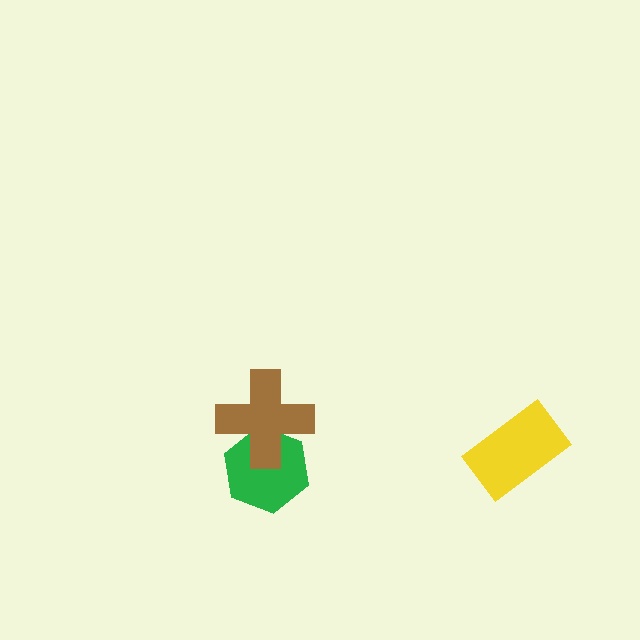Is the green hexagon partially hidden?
Yes, it is partially covered by another shape.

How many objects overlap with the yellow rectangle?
0 objects overlap with the yellow rectangle.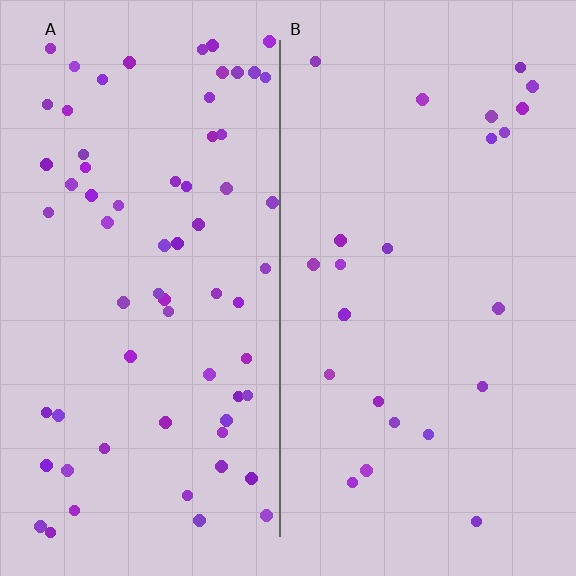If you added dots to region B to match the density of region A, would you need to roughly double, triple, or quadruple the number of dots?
Approximately triple.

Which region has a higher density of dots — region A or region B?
A (the left).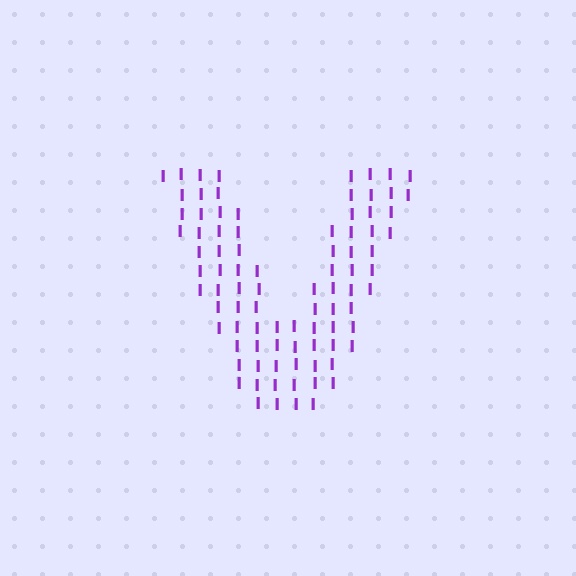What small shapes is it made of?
It is made of small letter I's.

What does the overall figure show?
The overall figure shows the letter V.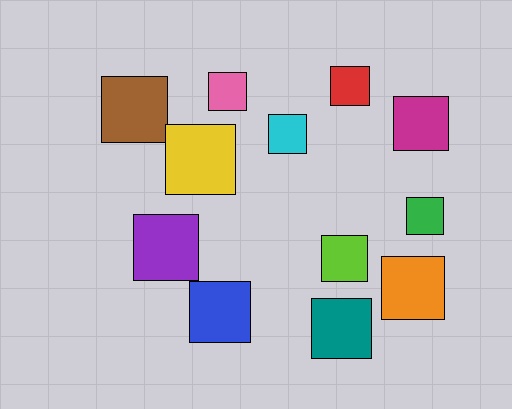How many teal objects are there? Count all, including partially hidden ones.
There is 1 teal object.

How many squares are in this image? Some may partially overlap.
There are 12 squares.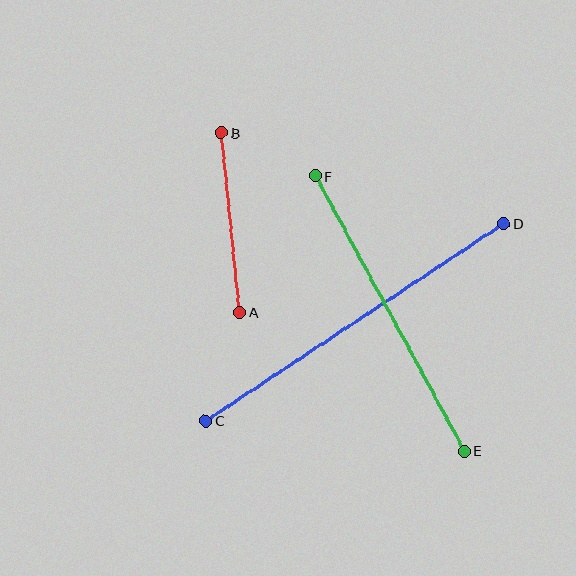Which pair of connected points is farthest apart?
Points C and D are farthest apart.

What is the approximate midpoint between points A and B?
The midpoint is at approximately (230, 223) pixels.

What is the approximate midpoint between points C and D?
The midpoint is at approximately (355, 322) pixels.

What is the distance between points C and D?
The distance is approximately 357 pixels.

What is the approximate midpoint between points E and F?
The midpoint is at approximately (390, 313) pixels.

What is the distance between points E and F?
The distance is approximately 313 pixels.